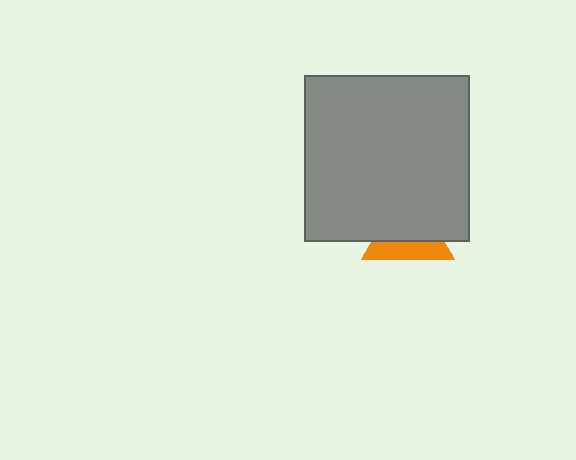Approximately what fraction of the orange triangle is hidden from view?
Roughly 61% of the orange triangle is hidden behind the gray square.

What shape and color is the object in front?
The object in front is a gray square.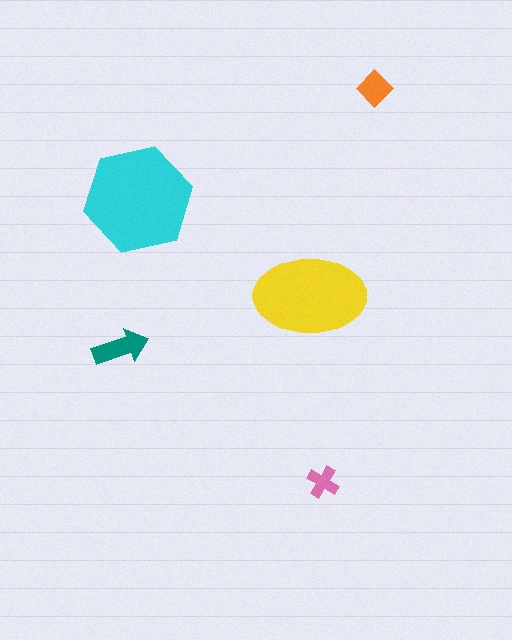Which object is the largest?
The cyan hexagon.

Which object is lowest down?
The pink cross is bottommost.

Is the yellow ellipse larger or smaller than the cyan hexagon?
Smaller.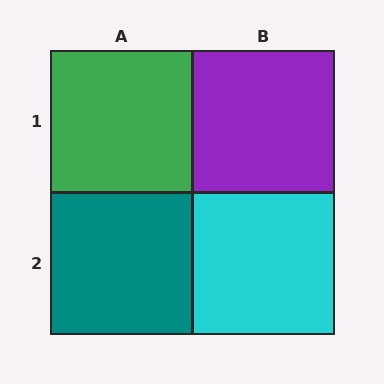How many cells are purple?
1 cell is purple.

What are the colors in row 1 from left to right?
Green, purple.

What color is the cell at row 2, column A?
Teal.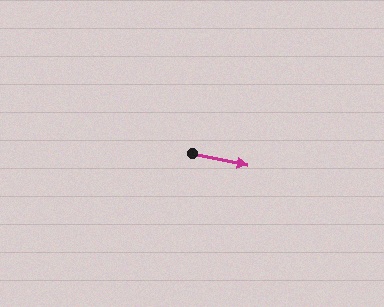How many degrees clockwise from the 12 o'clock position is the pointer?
Approximately 101 degrees.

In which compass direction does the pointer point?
East.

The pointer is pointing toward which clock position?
Roughly 3 o'clock.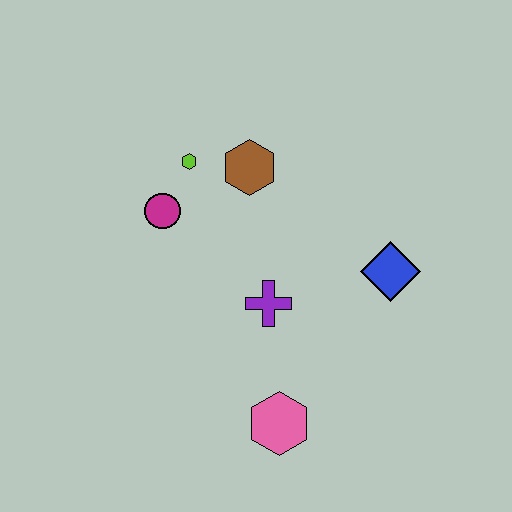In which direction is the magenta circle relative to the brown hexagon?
The magenta circle is to the left of the brown hexagon.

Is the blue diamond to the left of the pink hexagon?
No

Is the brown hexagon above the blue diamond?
Yes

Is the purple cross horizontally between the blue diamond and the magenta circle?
Yes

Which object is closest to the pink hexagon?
The purple cross is closest to the pink hexagon.